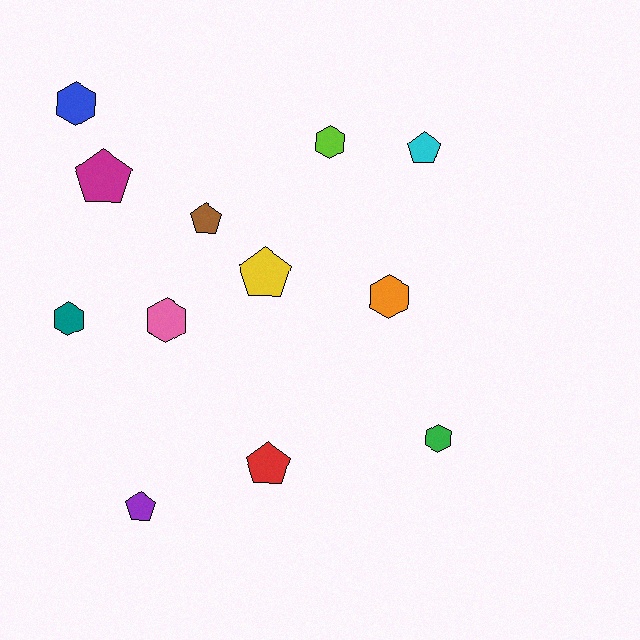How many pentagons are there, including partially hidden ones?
There are 6 pentagons.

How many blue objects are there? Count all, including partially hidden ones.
There is 1 blue object.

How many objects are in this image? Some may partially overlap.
There are 12 objects.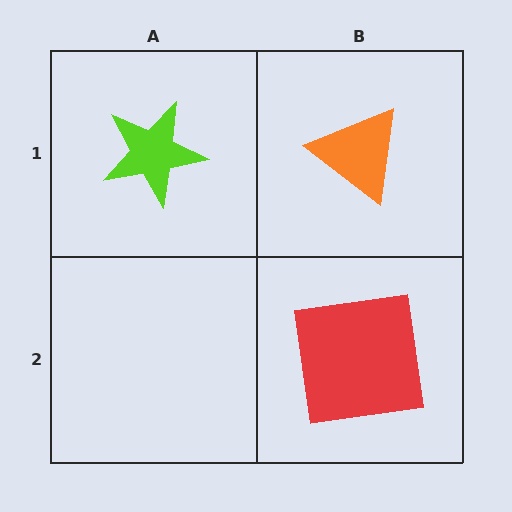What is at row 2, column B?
A red square.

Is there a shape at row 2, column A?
No, that cell is empty.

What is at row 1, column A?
A lime star.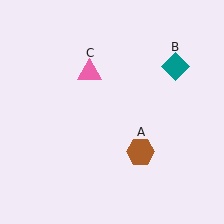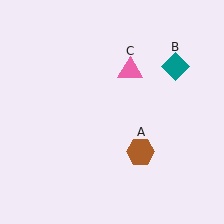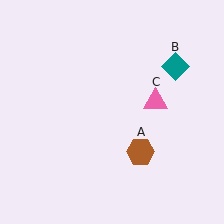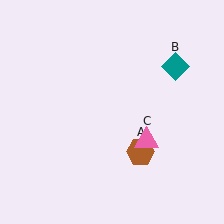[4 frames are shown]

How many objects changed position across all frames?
1 object changed position: pink triangle (object C).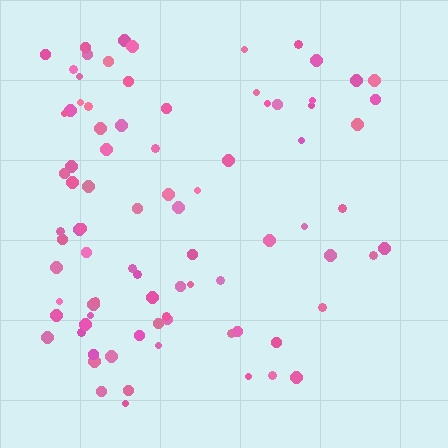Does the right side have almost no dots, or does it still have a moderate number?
Still a moderate number, just noticeably fewer than the left.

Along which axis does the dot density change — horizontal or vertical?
Horizontal.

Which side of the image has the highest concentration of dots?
The left.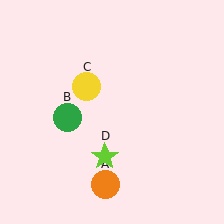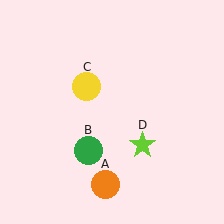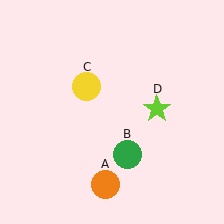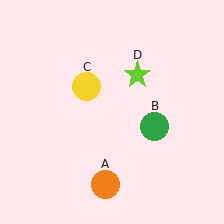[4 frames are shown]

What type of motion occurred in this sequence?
The green circle (object B), lime star (object D) rotated counterclockwise around the center of the scene.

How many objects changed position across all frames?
2 objects changed position: green circle (object B), lime star (object D).